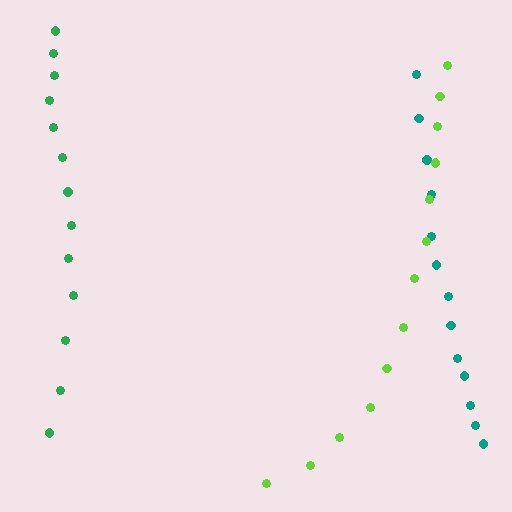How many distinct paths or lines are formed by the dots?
There are 3 distinct paths.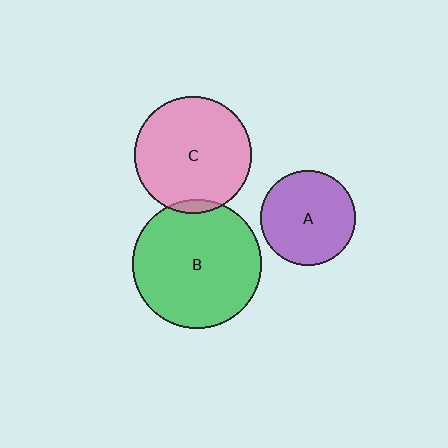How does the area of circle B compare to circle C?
Approximately 1.2 times.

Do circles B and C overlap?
Yes.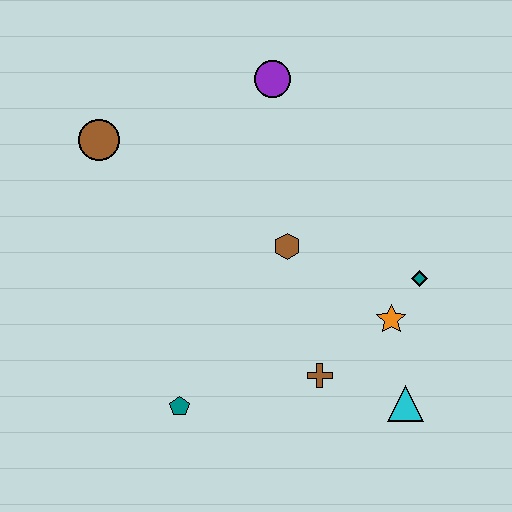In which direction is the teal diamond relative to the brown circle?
The teal diamond is to the right of the brown circle.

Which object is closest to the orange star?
The teal diamond is closest to the orange star.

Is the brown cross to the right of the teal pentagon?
Yes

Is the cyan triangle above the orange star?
No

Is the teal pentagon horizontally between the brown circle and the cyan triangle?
Yes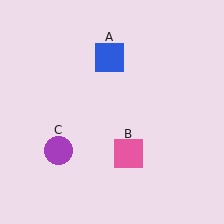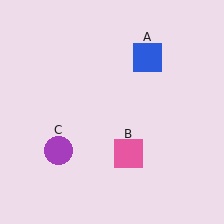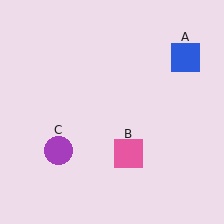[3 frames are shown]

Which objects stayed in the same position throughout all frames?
Pink square (object B) and purple circle (object C) remained stationary.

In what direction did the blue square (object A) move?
The blue square (object A) moved right.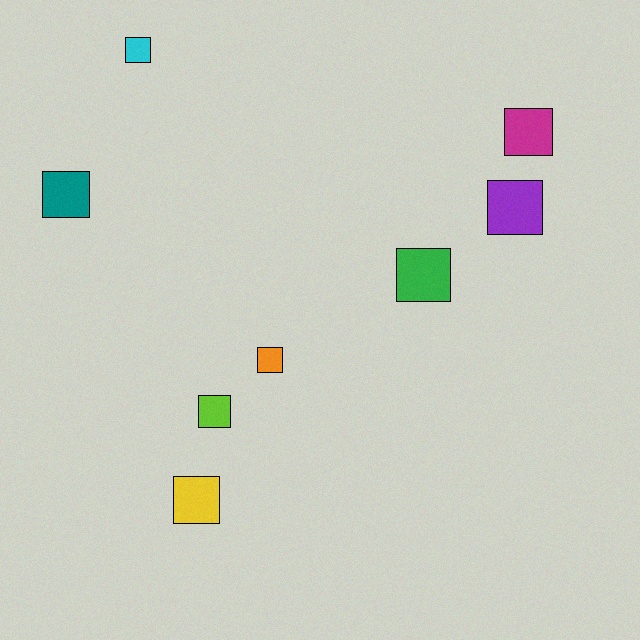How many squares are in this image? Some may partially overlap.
There are 8 squares.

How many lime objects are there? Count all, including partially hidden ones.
There is 1 lime object.